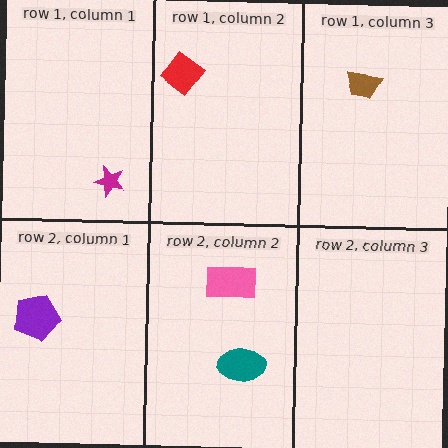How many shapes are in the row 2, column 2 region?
2.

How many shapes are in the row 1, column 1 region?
1.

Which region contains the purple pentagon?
The row 2, column 1 region.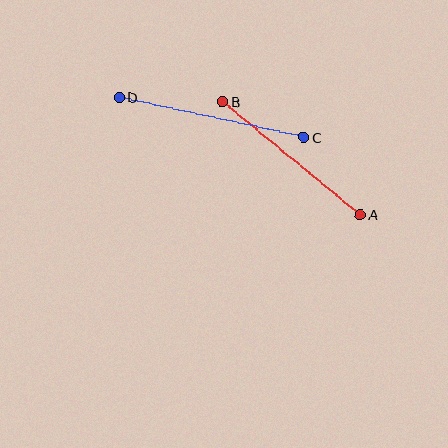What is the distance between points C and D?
The distance is approximately 189 pixels.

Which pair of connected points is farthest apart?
Points C and D are farthest apart.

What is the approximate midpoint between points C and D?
The midpoint is at approximately (212, 117) pixels.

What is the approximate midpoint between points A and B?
The midpoint is at approximately (291, 158) pixels.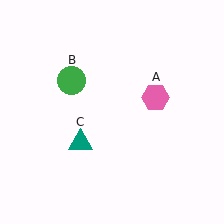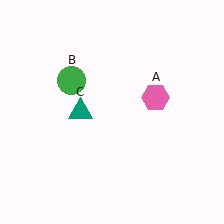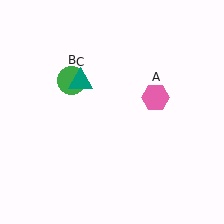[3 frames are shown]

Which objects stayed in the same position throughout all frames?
Pink hexagon (object A) and green circle (object B) remained stationary.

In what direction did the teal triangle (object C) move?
The teal triangle (object C) moved up.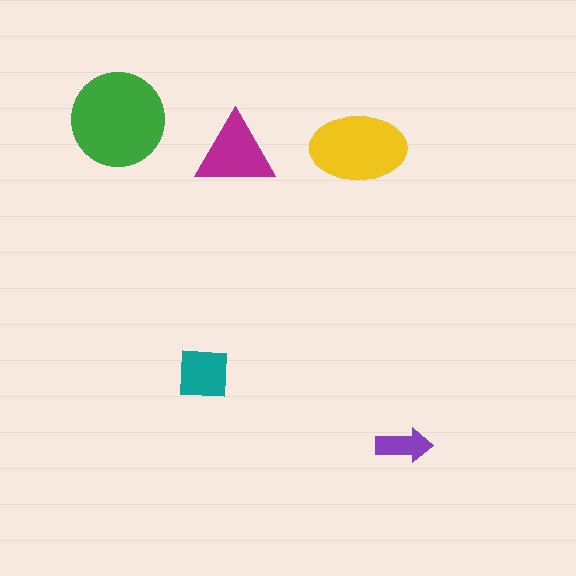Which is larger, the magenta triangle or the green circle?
The green circle.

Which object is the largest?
The green circle.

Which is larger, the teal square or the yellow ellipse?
The yellow ellipse.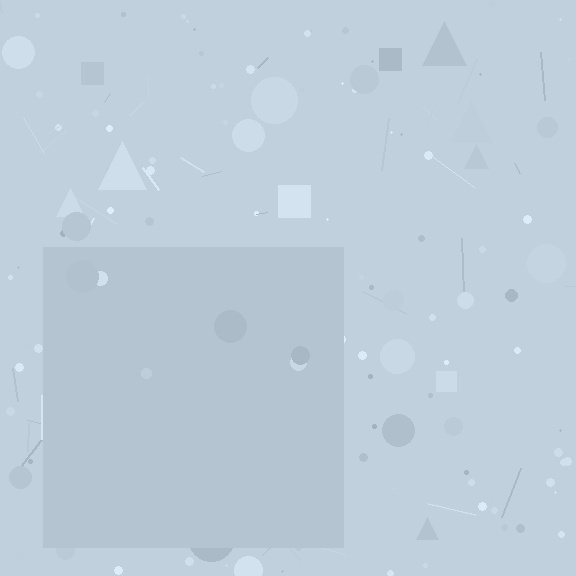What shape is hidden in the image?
A square is hidden in the image.